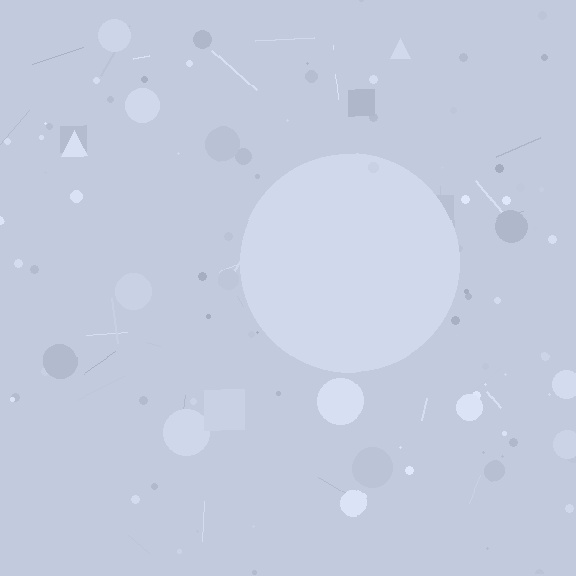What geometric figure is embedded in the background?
A circle is embedded in the background.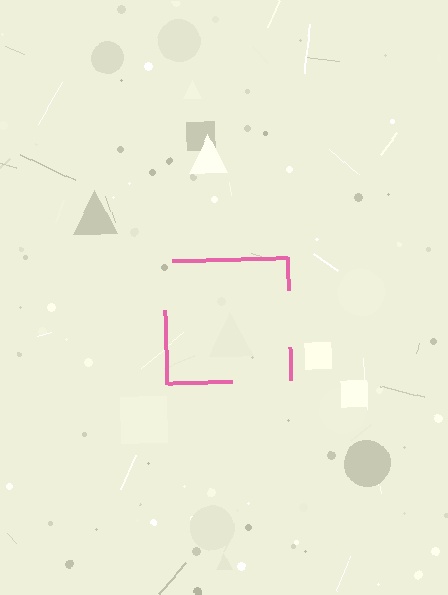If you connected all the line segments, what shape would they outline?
They would outline a square.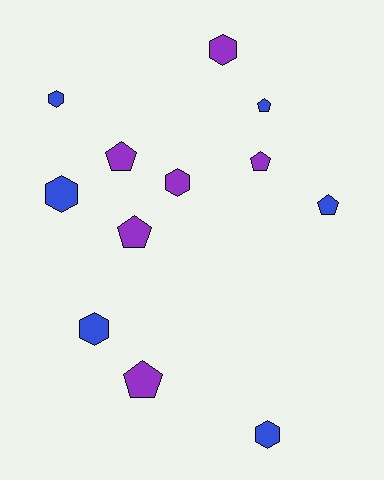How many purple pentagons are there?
There are 4 purple pentagons.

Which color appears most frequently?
Purple, with 6 objects.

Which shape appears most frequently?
Hexagon, with 6 objects.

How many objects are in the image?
There are 12 objects.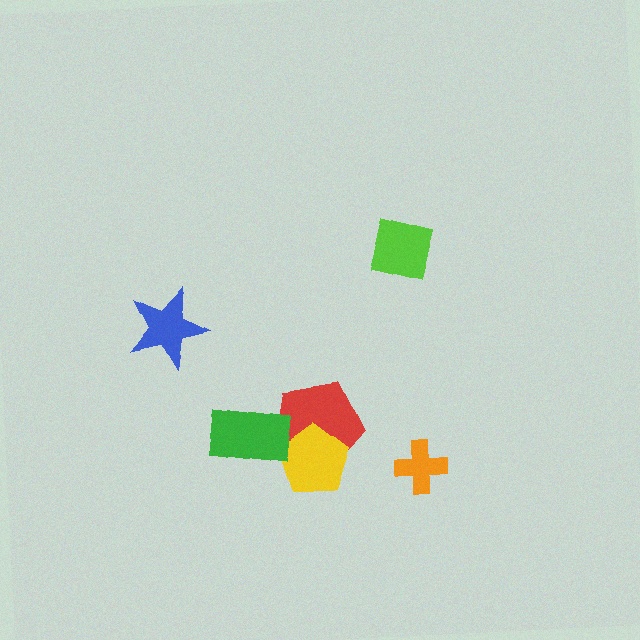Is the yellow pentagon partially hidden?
No, no other shape covers it.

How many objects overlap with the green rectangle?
1 object overlaps with the green rectangle.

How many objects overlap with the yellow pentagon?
1 object overlaps with the yellow pentagon.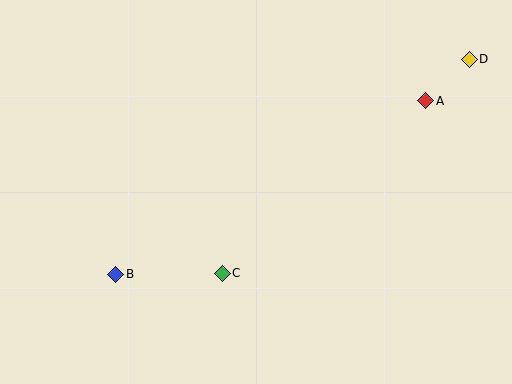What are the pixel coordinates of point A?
Point A is at (426, 101).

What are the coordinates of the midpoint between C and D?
The midpoint between C and D is at (346, 166).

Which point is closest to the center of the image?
Point C at (222, 273) is closest to the center.